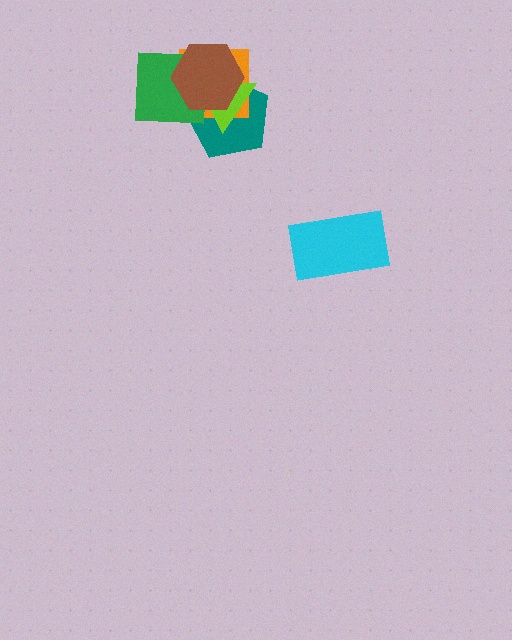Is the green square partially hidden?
Yes, it is partially covered by another shape.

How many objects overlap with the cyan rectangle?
0 objects overlap with the cyan rectangle.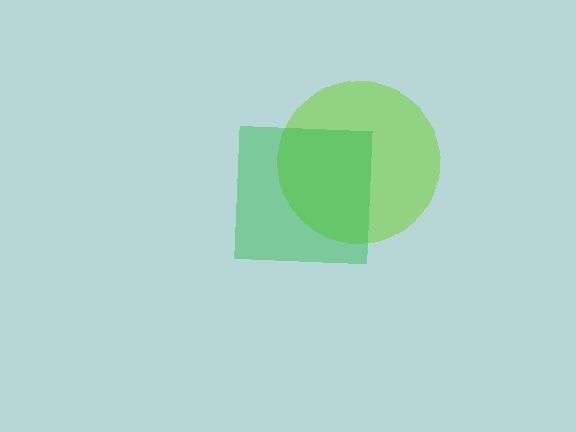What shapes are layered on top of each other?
The layered shapes are: a lime circle, a green square.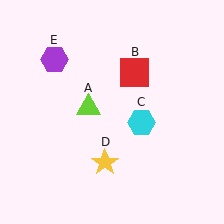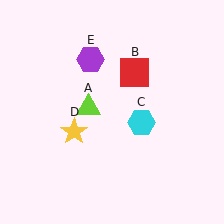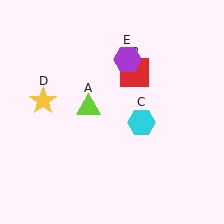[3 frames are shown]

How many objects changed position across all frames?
2 objects changed position: yellow star (object D), purple hexagon (object E).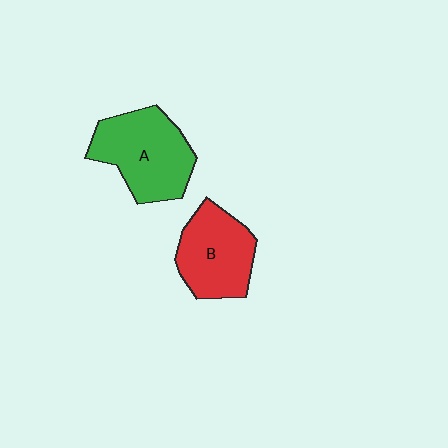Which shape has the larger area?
Shape A (green).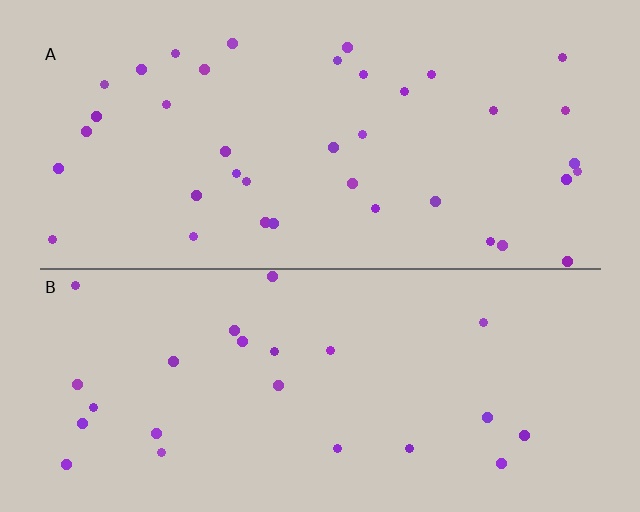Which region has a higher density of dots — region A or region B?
A (the top).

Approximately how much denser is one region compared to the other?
Approximately 1.6× — region A over region B.